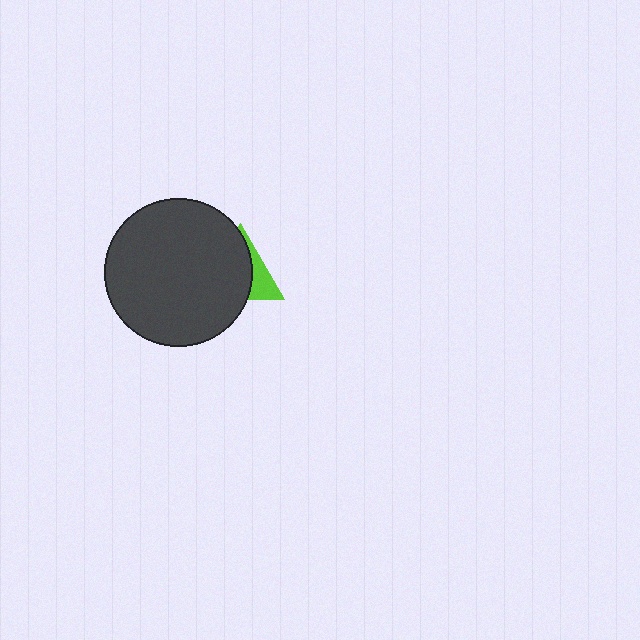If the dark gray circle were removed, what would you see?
You would see the complete lime triangle.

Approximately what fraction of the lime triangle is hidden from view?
Roughly 68% of the lime triangle is hidden behind the dark gray circle.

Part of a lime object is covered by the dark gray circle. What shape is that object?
It is a triangle.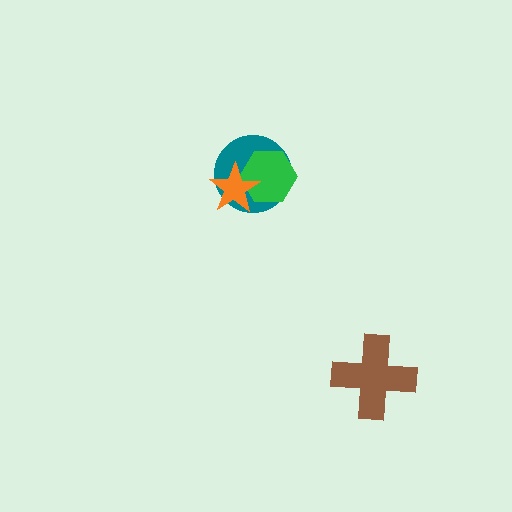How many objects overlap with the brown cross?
0 objects overlap with the brown cross.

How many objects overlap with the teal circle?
2 objects overlap with the teal circle.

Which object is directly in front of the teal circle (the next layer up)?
The green hexagon is directly in front of the teal circle.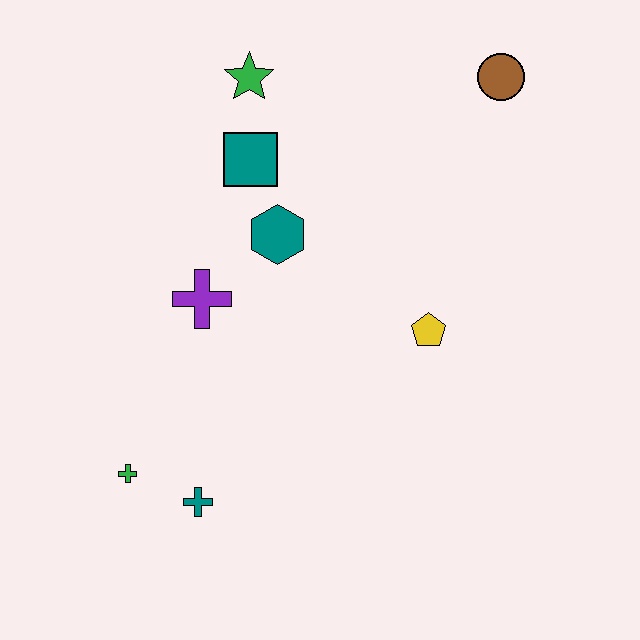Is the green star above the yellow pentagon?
Yes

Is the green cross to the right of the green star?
No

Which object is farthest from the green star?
The teal cross is farthest from the green star.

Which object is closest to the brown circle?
The green star is closest to the brown circle.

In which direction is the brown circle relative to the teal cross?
The brown circle is above the teal cross.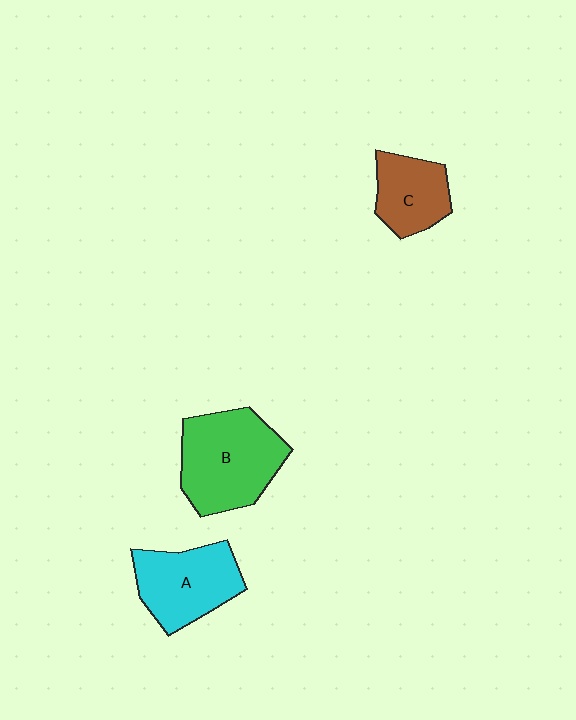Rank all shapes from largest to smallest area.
From largest to smallest: B (green), A (cyan), C (brown).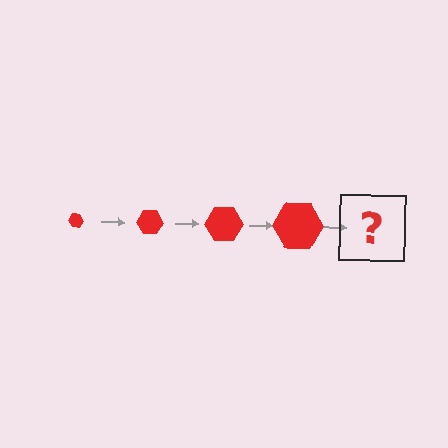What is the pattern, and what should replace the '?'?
The pattern is that the hexagon gets progressively larger each step. The '?' should be a red hexagon, larger than the previous one.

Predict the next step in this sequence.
The next step is a red hexagon, larger than the previous one.